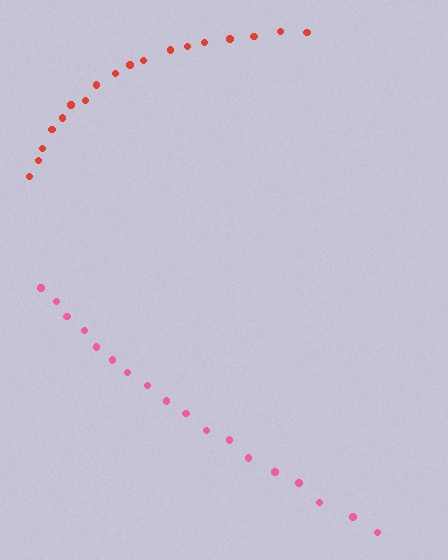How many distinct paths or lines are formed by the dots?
There are 2 distinct paths.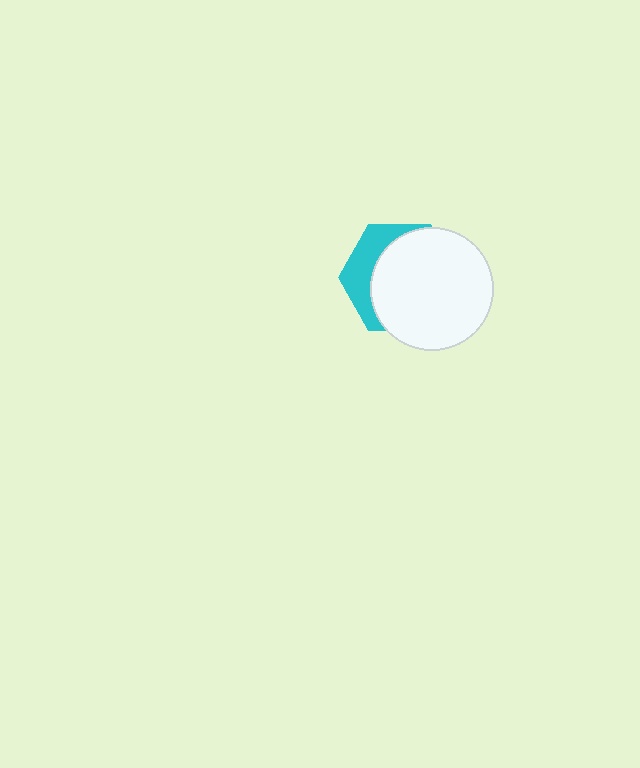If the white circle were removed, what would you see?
You would see the complete cyan hexagon.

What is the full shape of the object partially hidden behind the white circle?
The partially hidden object is a cyan hexagon.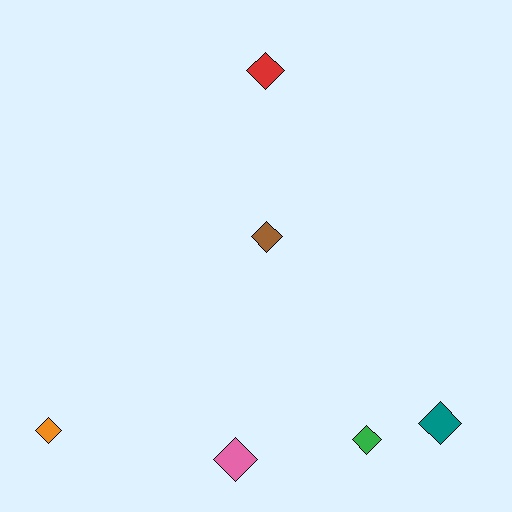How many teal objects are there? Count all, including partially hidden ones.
There is 1 teal object.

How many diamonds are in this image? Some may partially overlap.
There are 6 diamonds.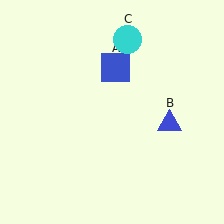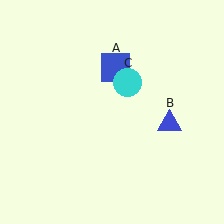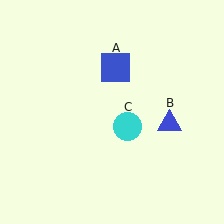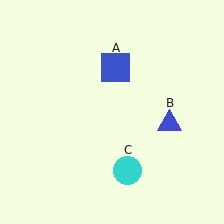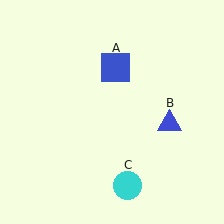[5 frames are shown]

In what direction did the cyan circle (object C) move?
The cyan circle (object C) moved down.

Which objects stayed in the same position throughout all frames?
Blue square (object A) and blue triangle (object B) remained stationary.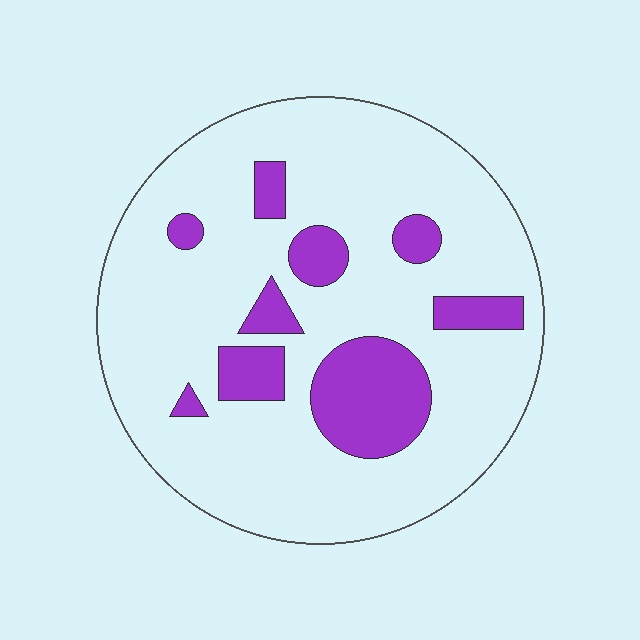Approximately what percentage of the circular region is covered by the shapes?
Approximately 20%.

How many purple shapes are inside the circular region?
9.